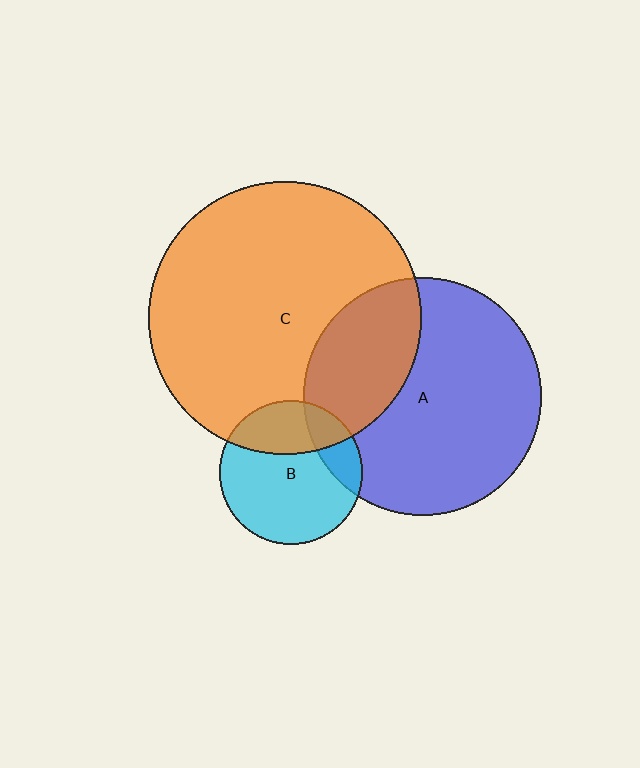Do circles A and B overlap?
Yes.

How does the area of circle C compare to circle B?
Approximately 3.6 times.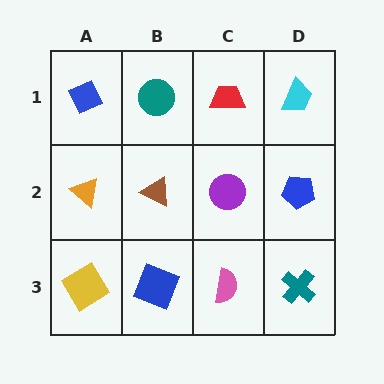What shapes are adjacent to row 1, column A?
An orange triangle (row 2, column A), a teal circle (row 1, column B).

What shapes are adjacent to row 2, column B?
A teal circle (row 1, column B), a blue square (row 3, column B), an orange triangle (row 2, column A), a purple circle (row 2, column C).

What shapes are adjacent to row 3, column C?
A purple circle (row 2, column C), a blue square (row 3, column B), a teal cross (row 3, column D).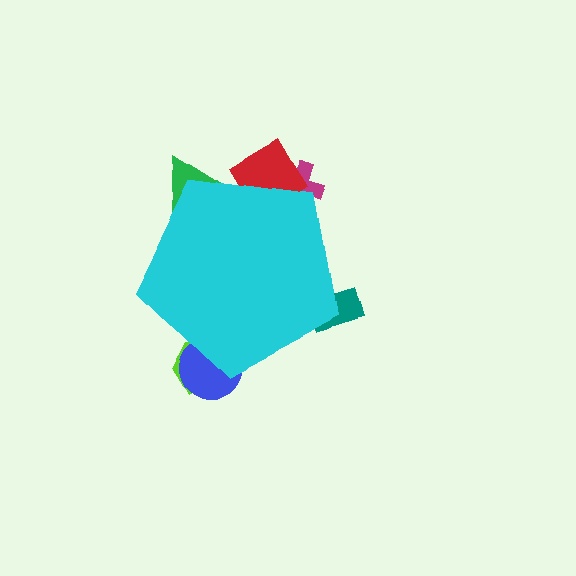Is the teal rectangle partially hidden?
Yes, the teal rectangle is partially hidden behind the cyan pentagon.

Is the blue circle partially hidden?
Yes, the blue circle is partially hidden behind the cyan pentagon.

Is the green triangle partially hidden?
Yes, the green triangle is partially hidden behind the cyan pentagon.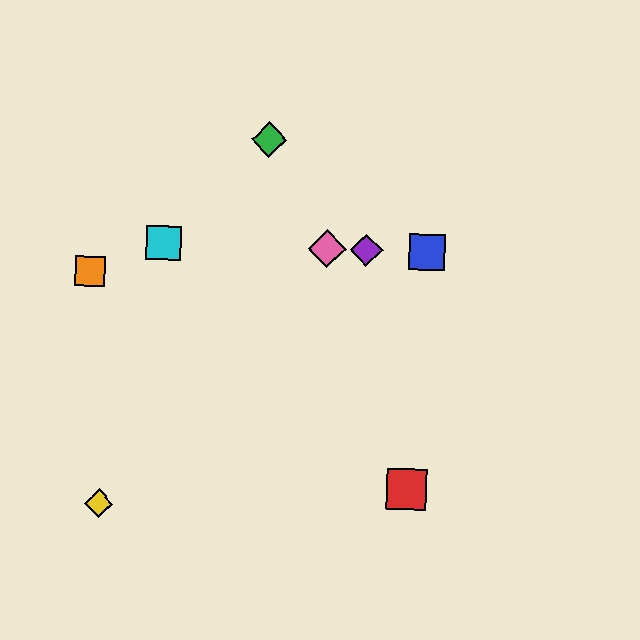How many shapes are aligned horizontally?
4 shapes (the blue square, the purple diamond, the cyan square, the pink diamond) are aligned horizontally.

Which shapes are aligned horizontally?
The blue square, the purple diamond, the cyan square, the pink diamond are aligned horizontally.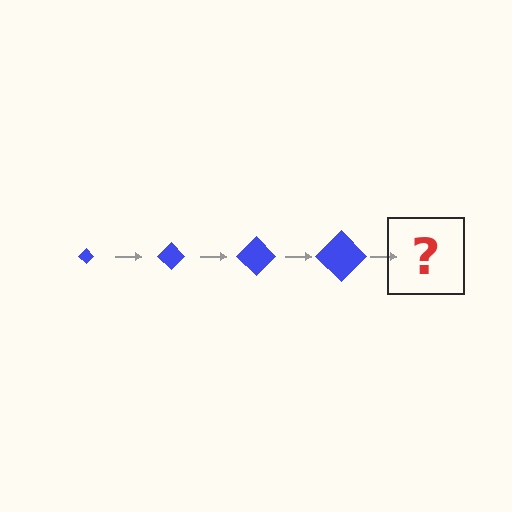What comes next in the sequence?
The next element should be a blue diamond, larger than the previous one.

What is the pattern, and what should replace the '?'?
The pattern is that the diamond gets progressively larger each step. The '?' should be a blue diamond, larger than the previous one.